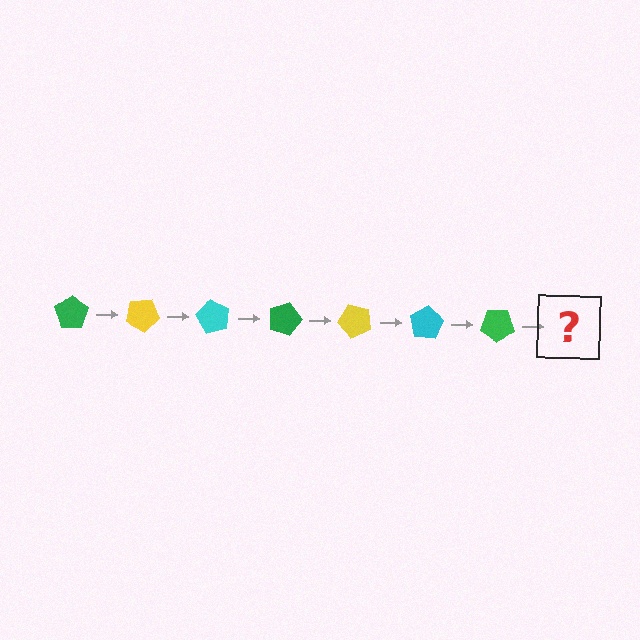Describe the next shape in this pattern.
It should be a yellow pentagon, rotated 210 degrees from the start.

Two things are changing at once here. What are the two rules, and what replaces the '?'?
The two rules are that it rotates 30 degrees each step and the color cycles through green, yellow, and cyan. The '?' should be a yellow pentagon, rotated 210 degrees from the start.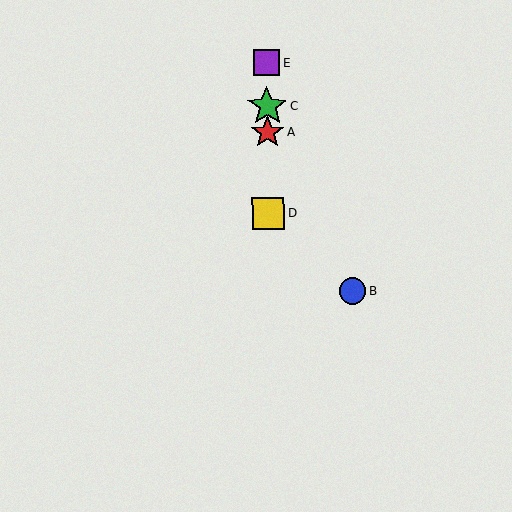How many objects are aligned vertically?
4 objects (A, C, D, E) are aligned vertically.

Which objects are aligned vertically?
Objects A, C, D, E are aligned vertically.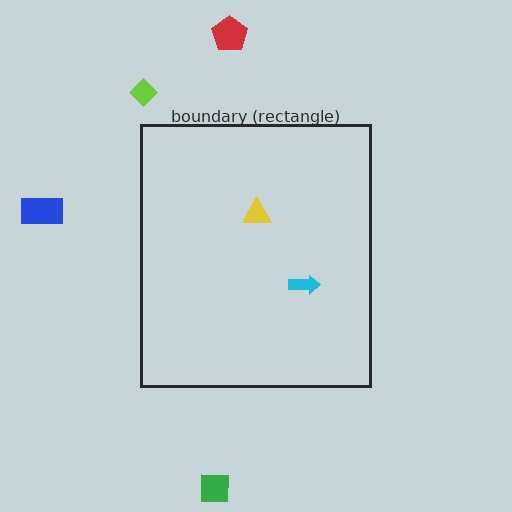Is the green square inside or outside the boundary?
Outside.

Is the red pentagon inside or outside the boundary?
Outside.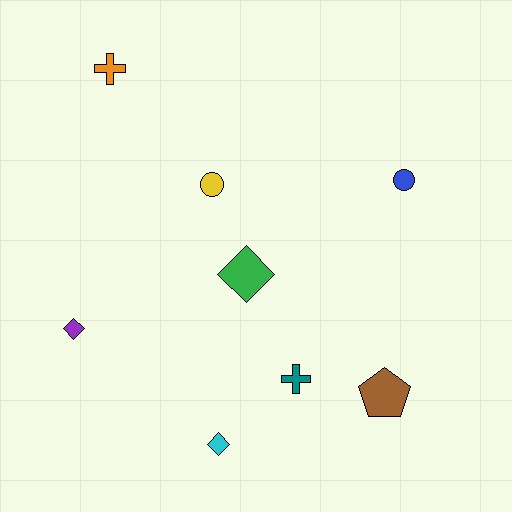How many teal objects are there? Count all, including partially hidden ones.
There is 1 teal object.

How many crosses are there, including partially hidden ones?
There are 2 crosses.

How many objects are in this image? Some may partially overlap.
There are 8 objects.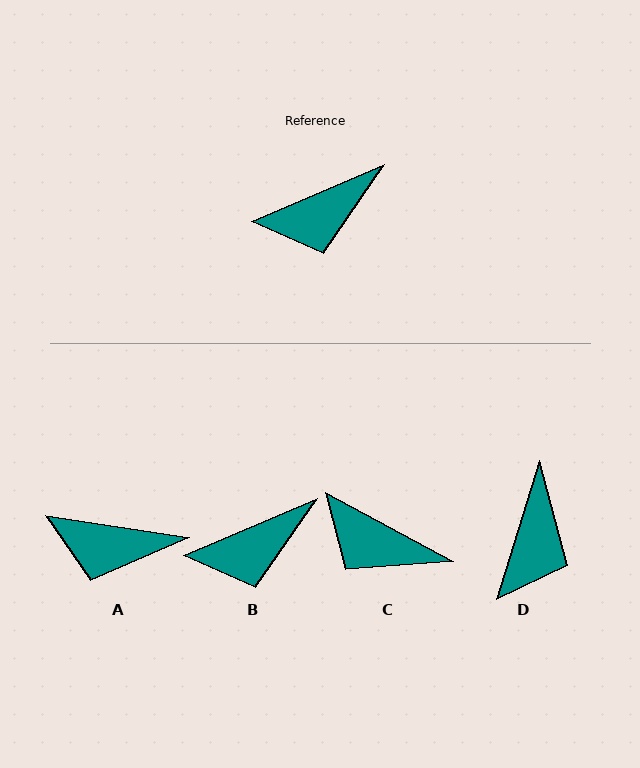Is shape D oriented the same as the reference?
No, it is off by about 49 degrees.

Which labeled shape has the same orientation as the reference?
B.